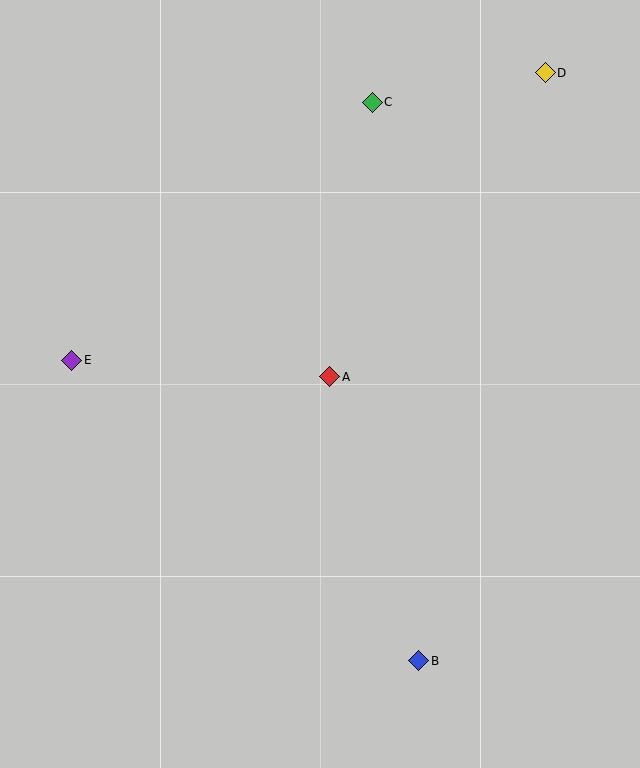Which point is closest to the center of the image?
Point A at (330, 377) is closest to the center.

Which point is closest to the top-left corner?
Point E is closest to the top-left corner.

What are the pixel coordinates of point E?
Point E is at (72, 360).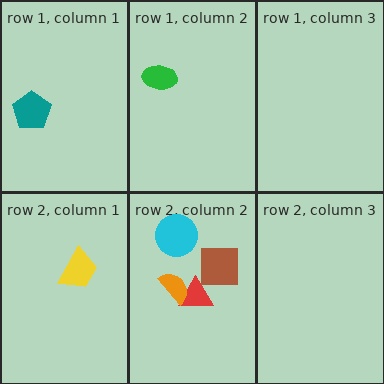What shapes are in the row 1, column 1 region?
The teal pentagon.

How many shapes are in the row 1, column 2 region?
1.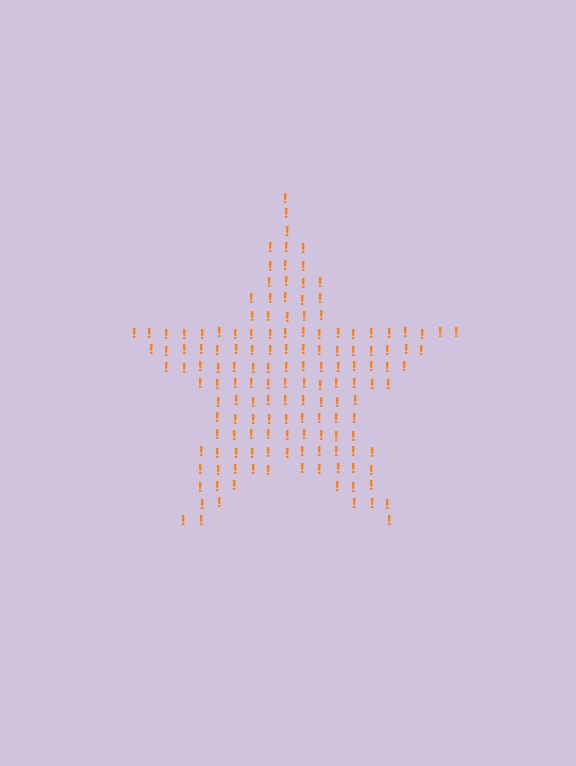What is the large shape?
The large shape is a star.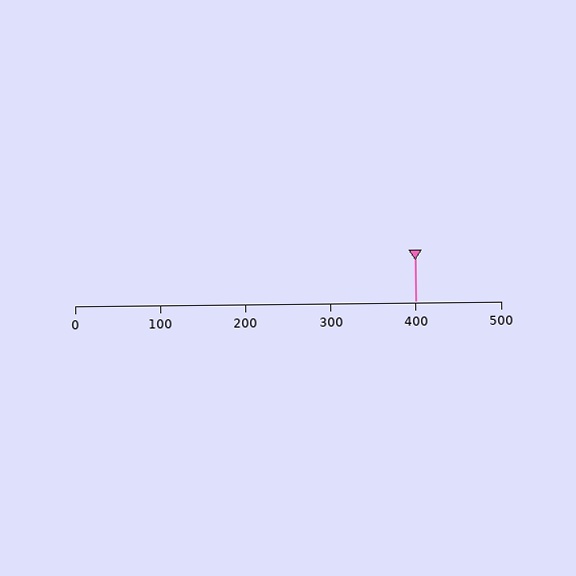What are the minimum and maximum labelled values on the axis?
The axis runs from 0 to 500.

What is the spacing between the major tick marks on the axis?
The major ticks are spaced 100 apart.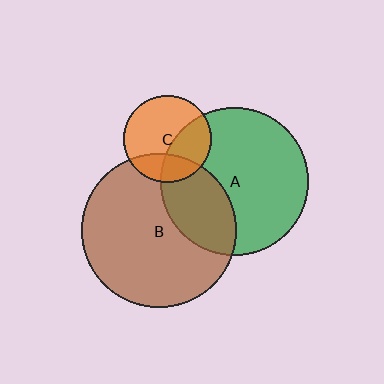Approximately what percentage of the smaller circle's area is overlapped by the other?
Approximately 30%.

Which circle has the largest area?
Circle B (brown).